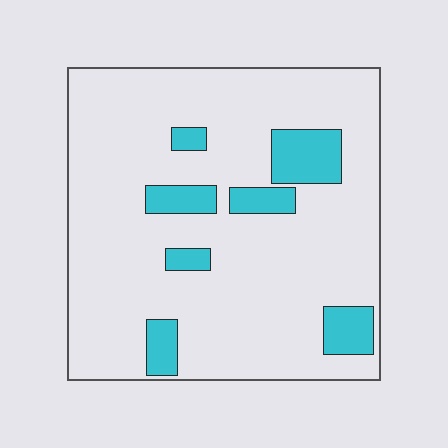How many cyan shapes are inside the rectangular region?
7.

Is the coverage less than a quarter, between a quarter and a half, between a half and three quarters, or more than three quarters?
Less than a quarter.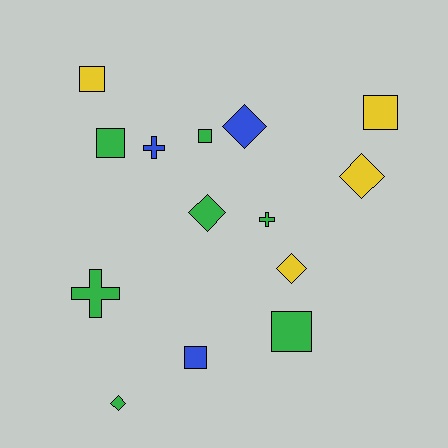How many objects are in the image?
There are 14 objects.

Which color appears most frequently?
Green, with 7 objects.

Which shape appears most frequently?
Square, with 6 objects.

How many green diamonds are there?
There are 2 green diamonds.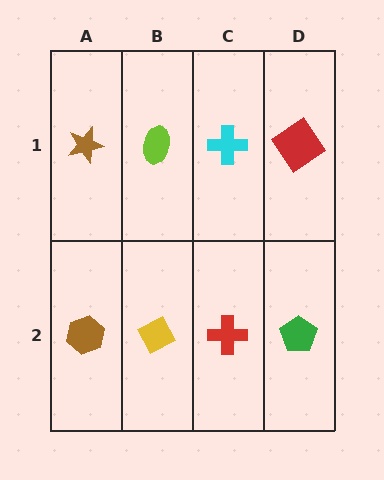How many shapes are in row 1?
4 shapes.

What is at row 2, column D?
A green pentagon.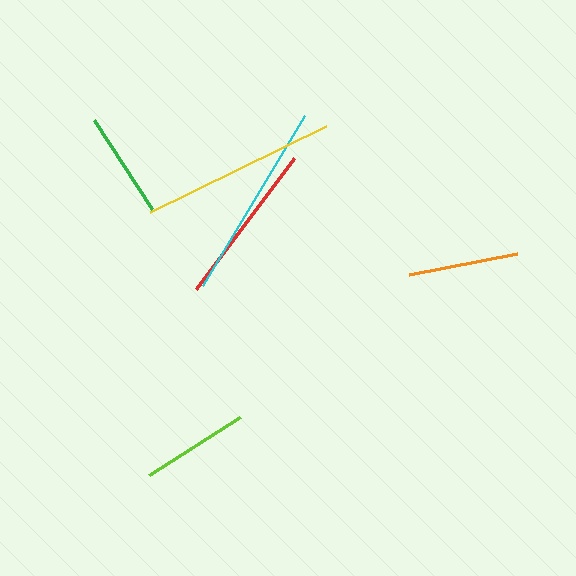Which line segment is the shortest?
The green line is the shortest at approximately 106 pixels.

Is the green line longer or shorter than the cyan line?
The cyan line is longer than the green line.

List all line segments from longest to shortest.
From longest to shortest: cyan, yellow, red, orange, lime, green.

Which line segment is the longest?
The cyan line is the longest at approximately 197 pixels.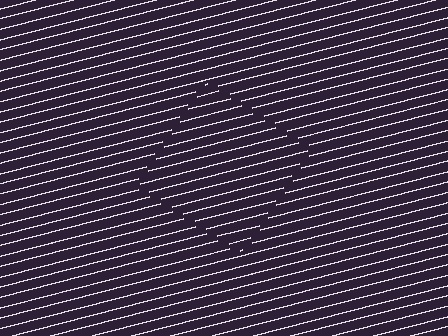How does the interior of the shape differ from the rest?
The interior of the shape contains the same grating, shifted by half a period — the contour is defined by the phase discontinuity where line-ends from the inner and outer gratings abut.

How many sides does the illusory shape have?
4 sides — the line-ends trace a square.